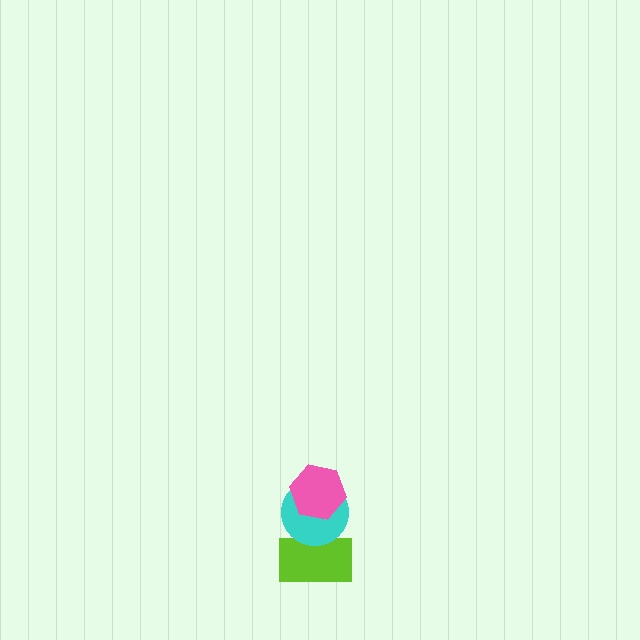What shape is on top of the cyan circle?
The pink hexagon is on top of the cyan circle.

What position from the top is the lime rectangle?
The lime rectangle is 3rd from the top.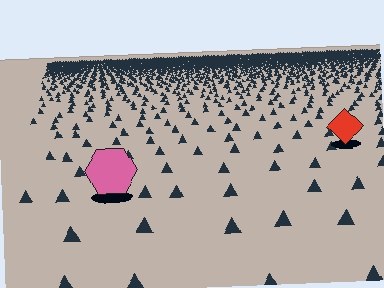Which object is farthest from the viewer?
The red diamond is farthest from the viewer. It appears smaller and the ground texture around it is denser.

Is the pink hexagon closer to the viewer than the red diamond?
Yes. The pink hexagon is closer — you can tell from the texture gradient: the ground texture is coarser near it.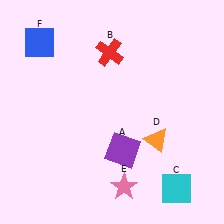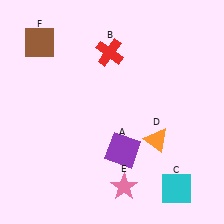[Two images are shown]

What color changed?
The square (F) changed from blue in Image 1 to brown in Image 2.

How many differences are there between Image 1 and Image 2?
There is 1 difference between the two images.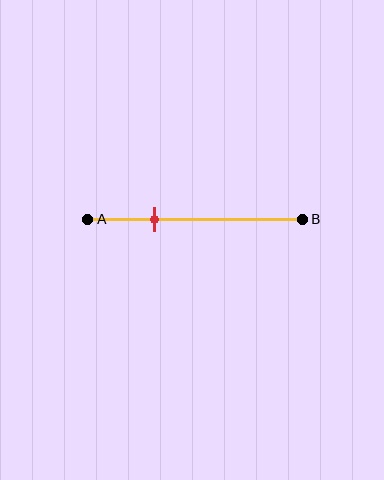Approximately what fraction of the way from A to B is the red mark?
The red mark is approximately 30% of the way from A to B.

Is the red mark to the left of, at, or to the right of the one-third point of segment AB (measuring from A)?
The red mark is approximately at the one-third point of segment AB.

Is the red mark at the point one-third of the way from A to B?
Yes, the mark is approximately at the one-third point.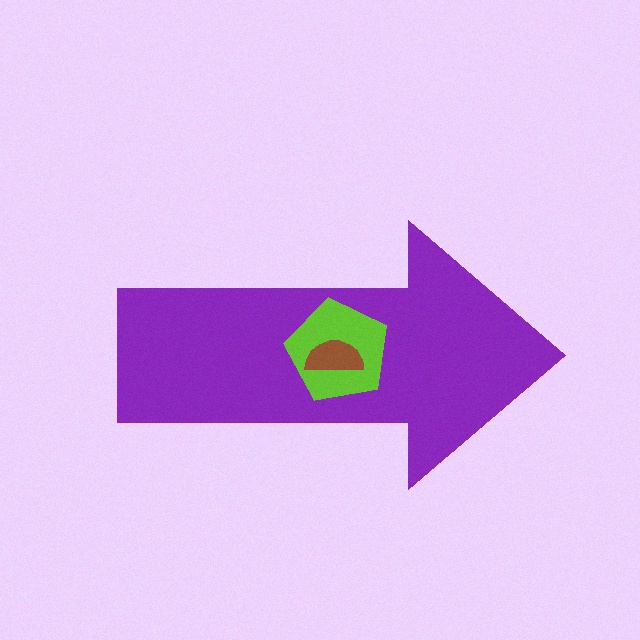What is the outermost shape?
The purple arrow.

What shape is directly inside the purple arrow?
The lime pentagon.